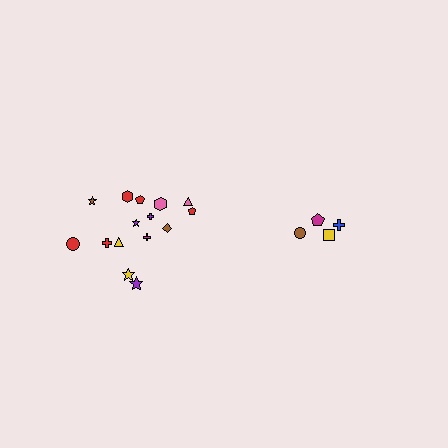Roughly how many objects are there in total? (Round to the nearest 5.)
Roughly 20 objects in total.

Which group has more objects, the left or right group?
The left group.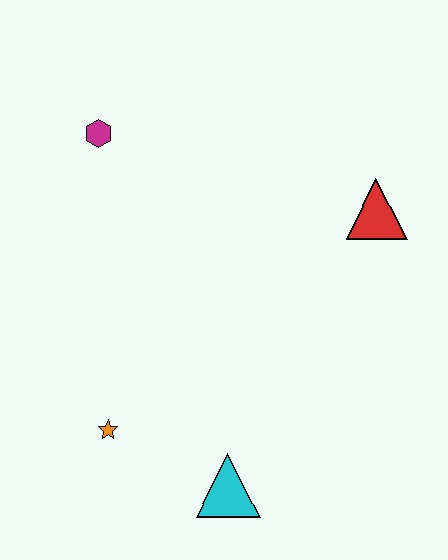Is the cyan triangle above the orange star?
No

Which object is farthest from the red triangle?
The orange star is farthest from the red triangle.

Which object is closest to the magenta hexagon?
The red triangle is closest to the magenta hexagon.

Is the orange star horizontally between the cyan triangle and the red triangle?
No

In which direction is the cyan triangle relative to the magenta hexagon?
The cyan triangle is below the magenta hexagon.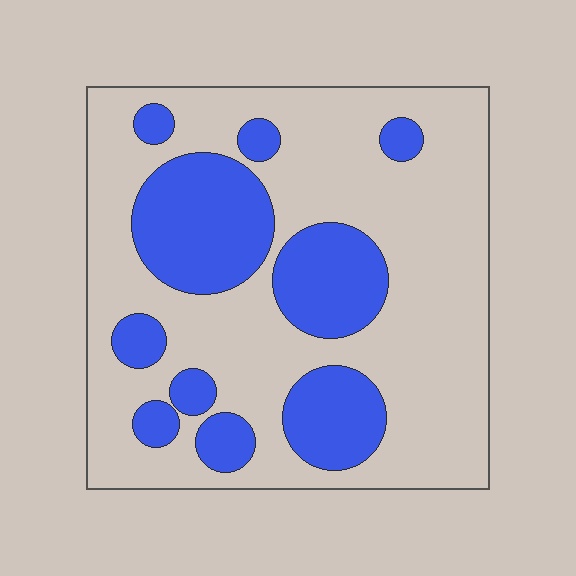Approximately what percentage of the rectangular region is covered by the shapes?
Approximately 30%.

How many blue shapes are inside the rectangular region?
10.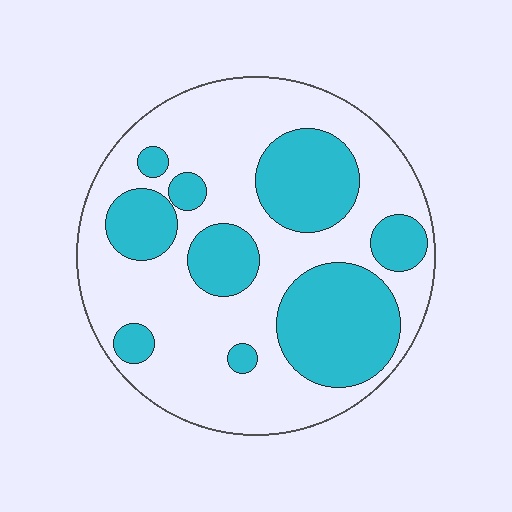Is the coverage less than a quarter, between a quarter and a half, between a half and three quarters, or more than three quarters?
Between a quarter and a half.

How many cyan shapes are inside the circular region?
9.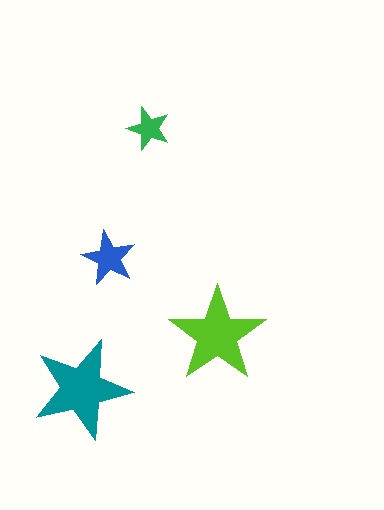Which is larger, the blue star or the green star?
The blue one.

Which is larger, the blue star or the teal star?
The teal one.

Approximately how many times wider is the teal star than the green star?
About 2.5 times wider.